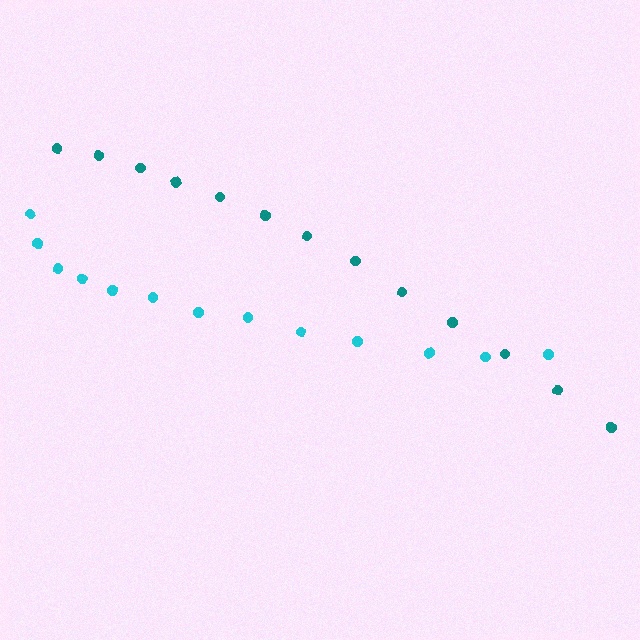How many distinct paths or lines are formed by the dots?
There are 2 distinct paths.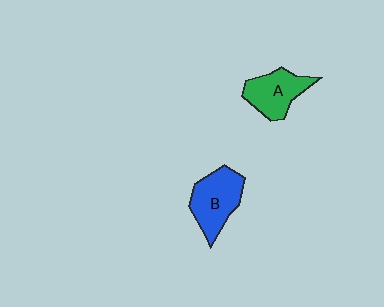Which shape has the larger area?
Shape B (blue).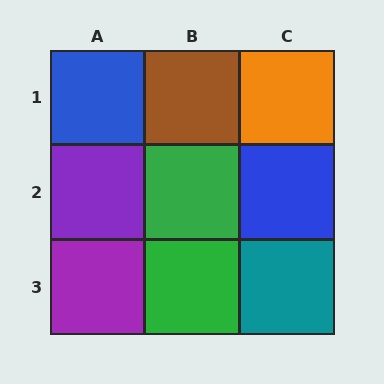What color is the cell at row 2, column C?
Blue.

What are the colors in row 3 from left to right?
Purple, green, teal.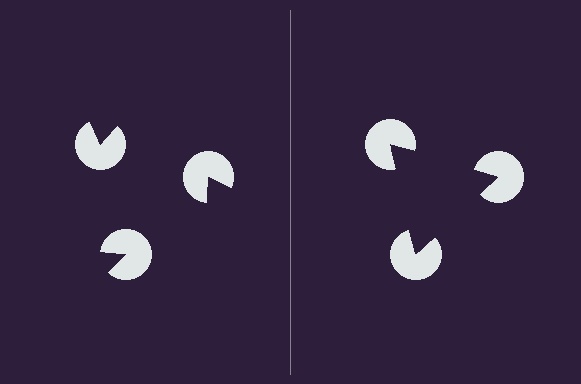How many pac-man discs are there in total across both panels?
6 — 3 on each side.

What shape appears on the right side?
An illusory triangle.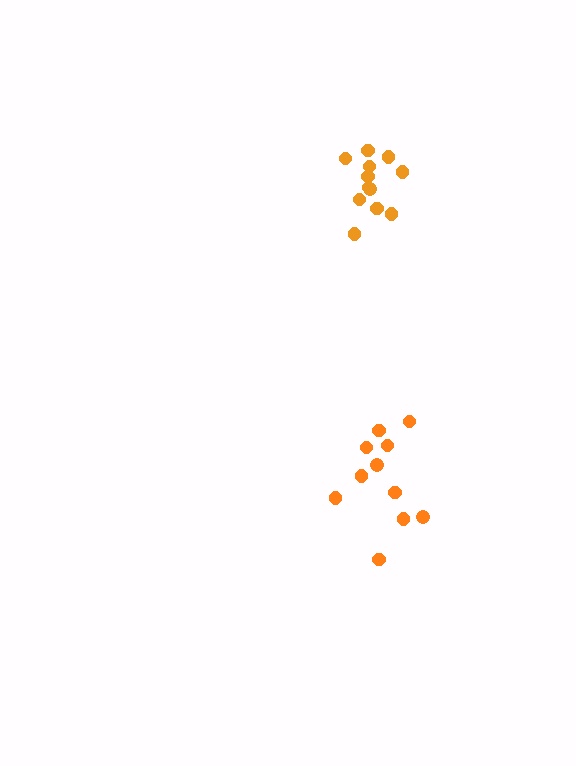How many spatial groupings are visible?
There are 2 spatial groupings.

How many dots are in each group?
Group 1: 11 dots, Group 2: 12 dots (23 total).